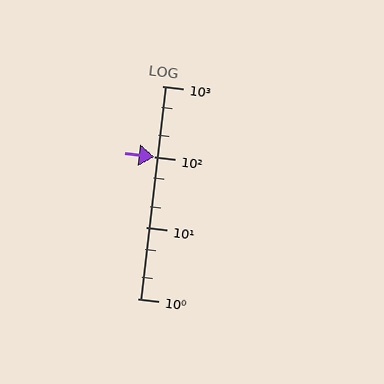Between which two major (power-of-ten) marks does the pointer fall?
The pointer is between 100 and 1000.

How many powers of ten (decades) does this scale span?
The scale spans 3 decades, from 1 to 1000.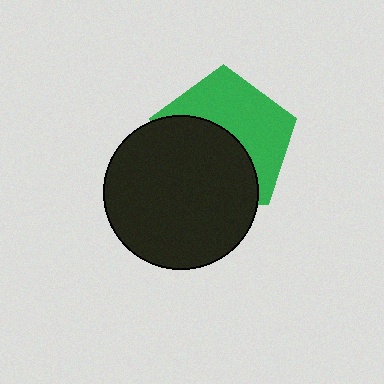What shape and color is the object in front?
The object in front is a black circle.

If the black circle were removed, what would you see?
You would see the complete green pentagon.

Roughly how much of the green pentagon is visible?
About half of it is visible (roughly 49%).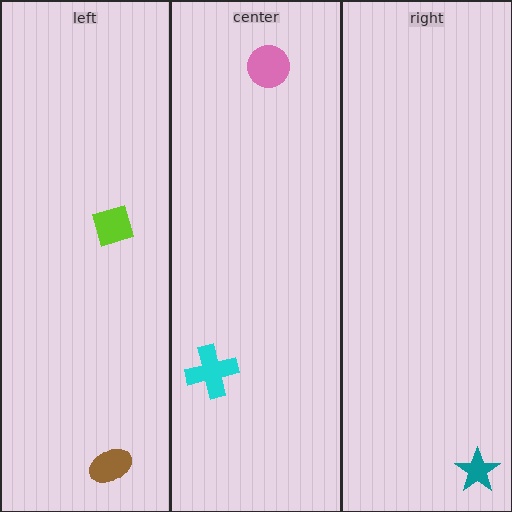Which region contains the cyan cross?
The center region.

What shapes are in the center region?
The cyan cross, the pink circle.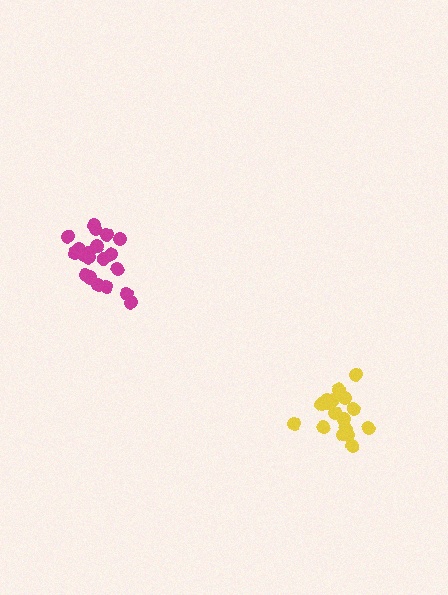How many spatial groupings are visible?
There are 2 spatial groupings.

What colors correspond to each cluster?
The clusters are colored: yellow, magenta.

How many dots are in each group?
Group 1: 18 dots, Group 2: 20 dots (38 total).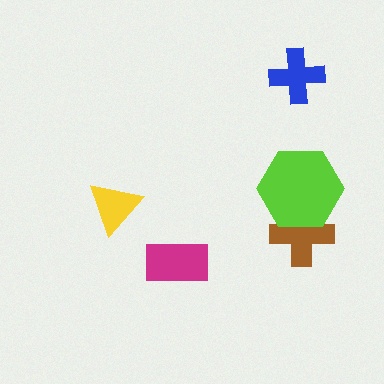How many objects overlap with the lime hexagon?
1 object overlaps with the lime hexagon.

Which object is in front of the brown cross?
The lime hexagon is in front of the brown cross.